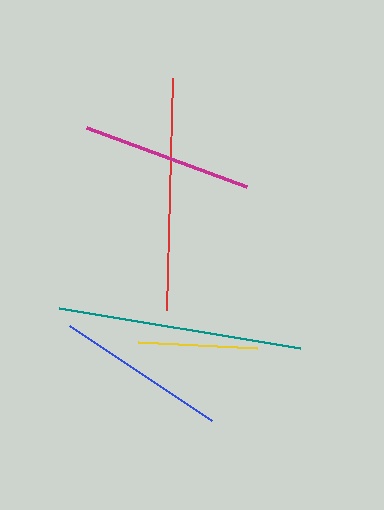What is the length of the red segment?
The red segment is approximately 232 pixels long.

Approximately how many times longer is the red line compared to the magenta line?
The red line is approximately 1.4 times the length of the magenta line.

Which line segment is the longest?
The teal line is the longest at approximately 244 pixels.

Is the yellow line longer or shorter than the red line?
The red line is longer than the yellow line.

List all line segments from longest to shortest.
From longest to shortest: teal, red, blue, magenta, yellow.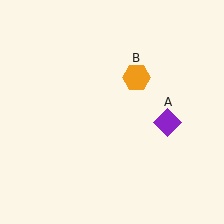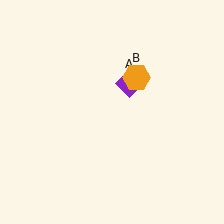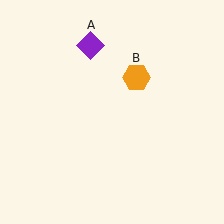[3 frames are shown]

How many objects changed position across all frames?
1 object changed position: purple diamond (object A).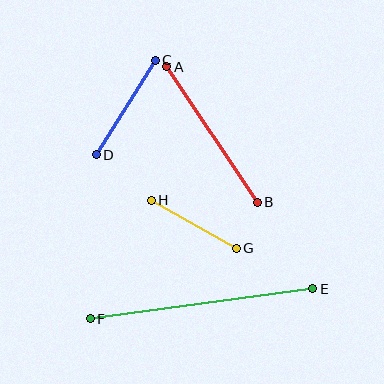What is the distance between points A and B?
The distance is approximately 163 pixels.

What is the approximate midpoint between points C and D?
The midpoint is at approximately (126, 107) pixels.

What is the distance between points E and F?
The distance is approximately 225 pixels.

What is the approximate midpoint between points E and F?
The midpoint is at approximately (202, 304) pixels.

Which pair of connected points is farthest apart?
Points E and F are farthest apart.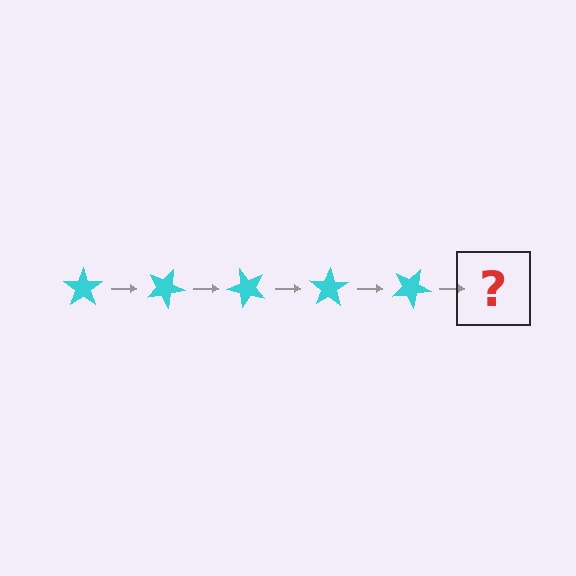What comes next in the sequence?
The next element should be a cyan star rotated 125 degrees.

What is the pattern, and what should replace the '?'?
The pattern is that the star rotates 25 degrees each step. The '?' should be a cyan star rotated 125 degrees.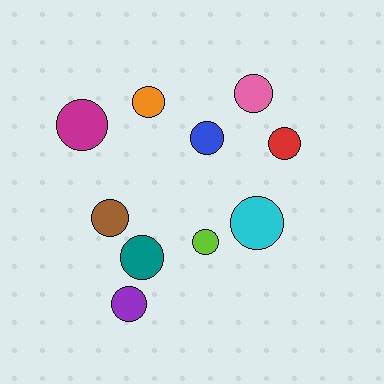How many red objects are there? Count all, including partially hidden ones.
There is 1 red object.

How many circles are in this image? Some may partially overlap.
There are 10 circles.